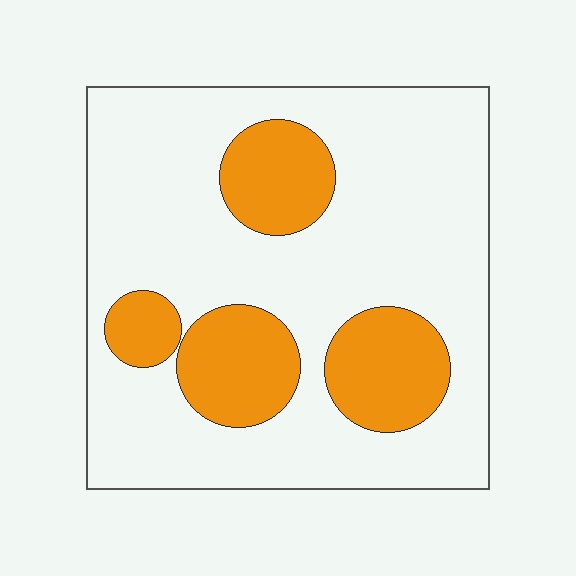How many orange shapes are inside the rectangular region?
4.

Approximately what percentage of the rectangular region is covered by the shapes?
Approximately 25%.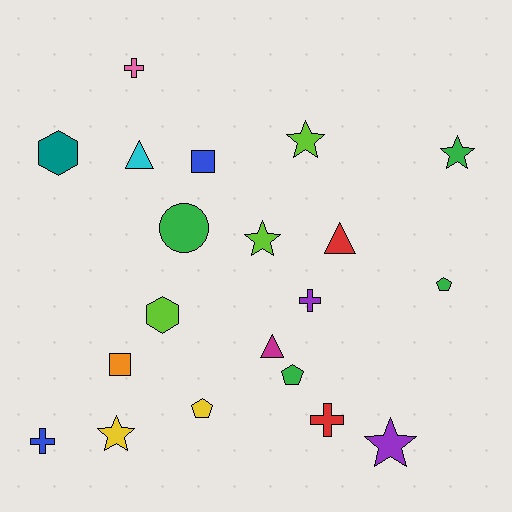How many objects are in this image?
There are 20 objects.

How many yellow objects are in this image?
There are 2 yellow objects.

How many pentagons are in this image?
There are 3 pentagons.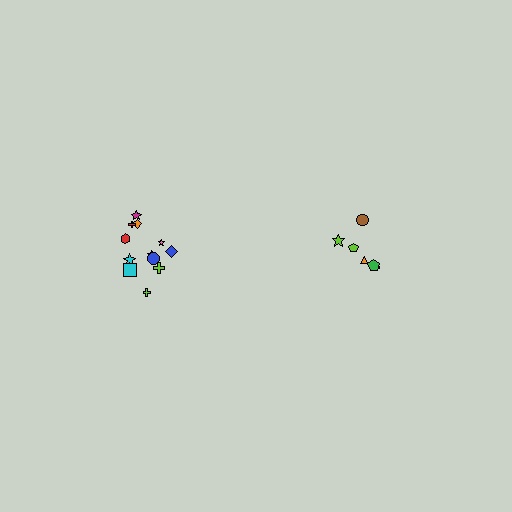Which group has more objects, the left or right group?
The left group.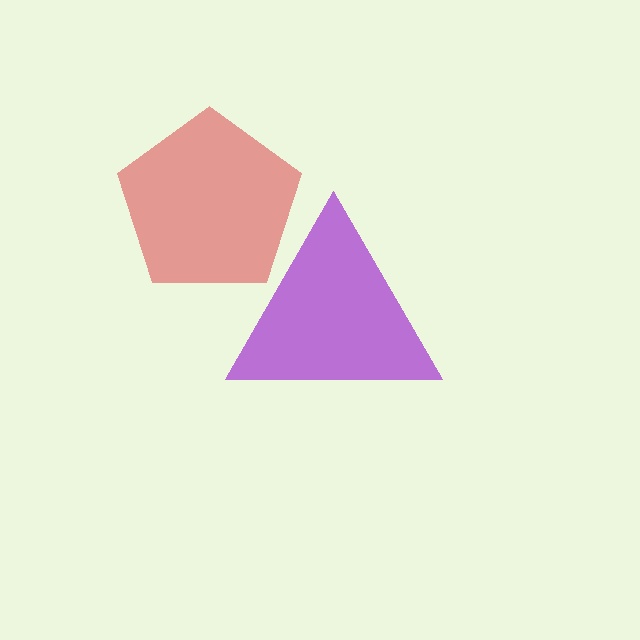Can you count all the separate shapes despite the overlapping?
Yes, there are 2 separate shapes.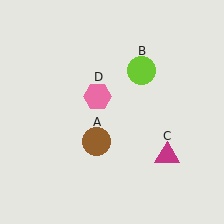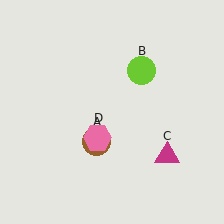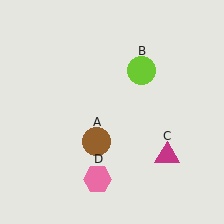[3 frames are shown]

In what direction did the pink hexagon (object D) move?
The pink hexagon (object D) moved down.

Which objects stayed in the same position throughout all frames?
Brown circle (object A) and lime circle (object B) and magenta triangle (object C) remained stationary.